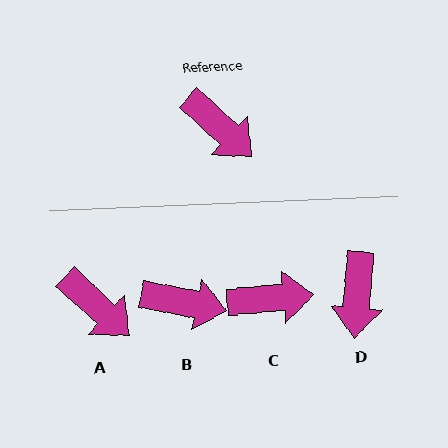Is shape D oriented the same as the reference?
No, it is off by about 52 degrees.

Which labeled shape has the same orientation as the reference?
A.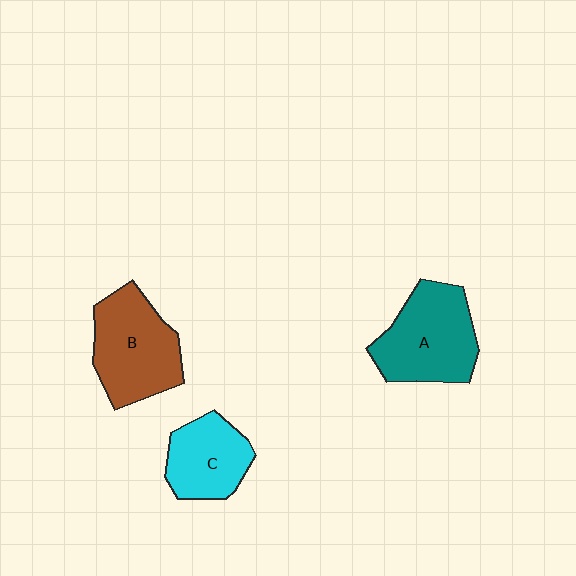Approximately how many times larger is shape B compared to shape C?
Approximately 1.4 times.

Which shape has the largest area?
Shape A (teal).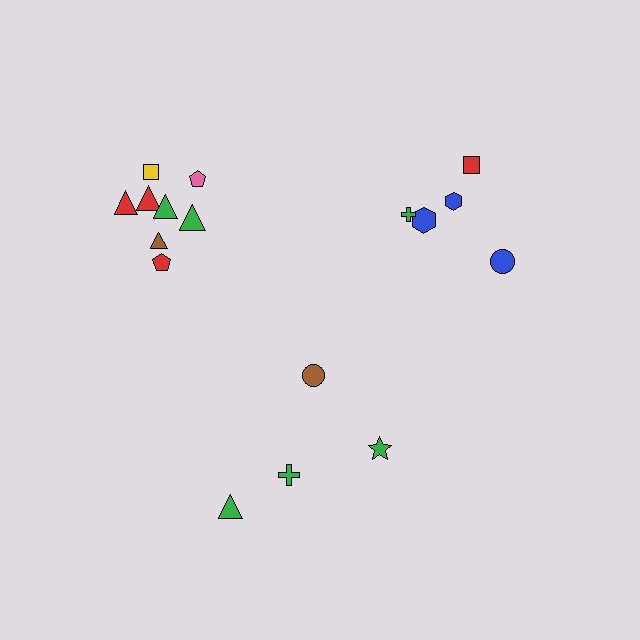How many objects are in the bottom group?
There are 4 objects.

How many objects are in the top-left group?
There are 8 objects.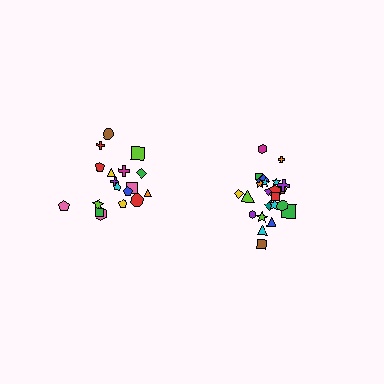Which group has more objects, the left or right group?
The right group.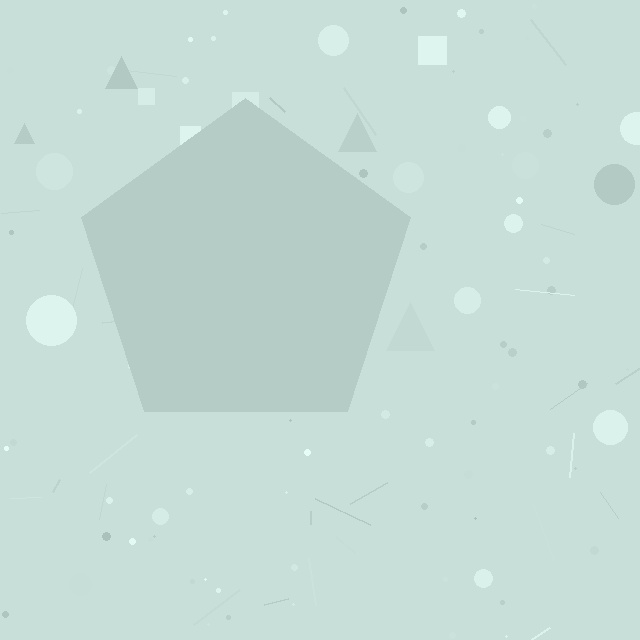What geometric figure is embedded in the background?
A pentagon is embedded in the background.